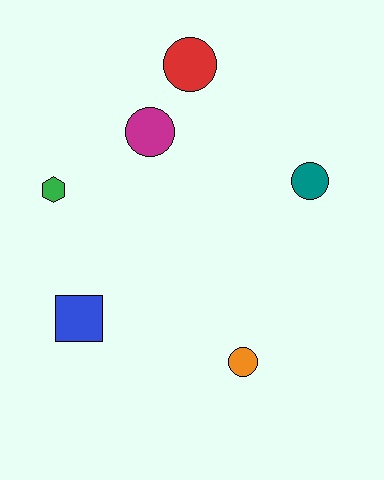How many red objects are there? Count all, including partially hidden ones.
There is 1 red object.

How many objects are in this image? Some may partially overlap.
There are 6 objects.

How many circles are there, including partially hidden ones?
There are 4 circles.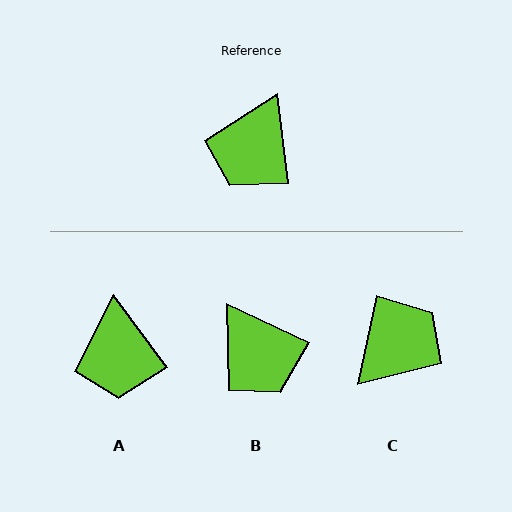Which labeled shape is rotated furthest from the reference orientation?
C, about 161 degrees away.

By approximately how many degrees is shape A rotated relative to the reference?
Approximately 30 degrees counter-clockwise.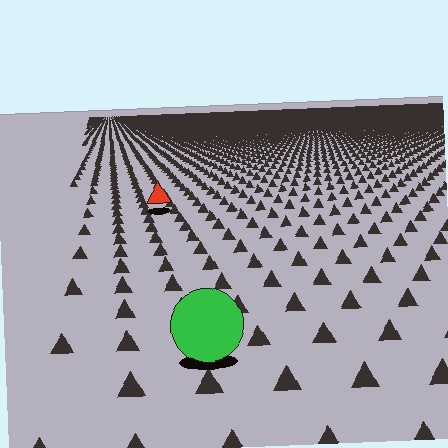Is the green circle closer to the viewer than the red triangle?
Yes. The green circle is closer — you can tell from the texture gradient: the ground texture is coarser near it.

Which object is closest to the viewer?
The green circle is closest. The texture marks near it are larger and more spread out.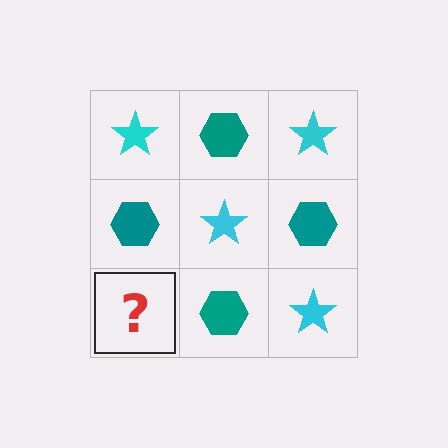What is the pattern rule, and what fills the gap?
The rule is that it alternates cyan star and teal hexagon in a checkerboard pattern. The gap should be filled with a cyan star.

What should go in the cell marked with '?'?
The missing cell should contain a cyan star.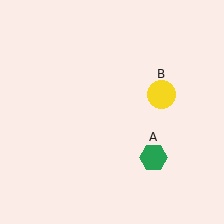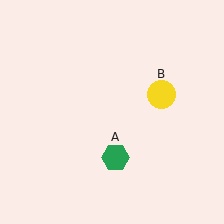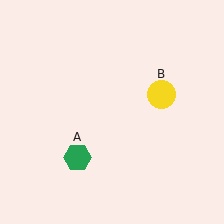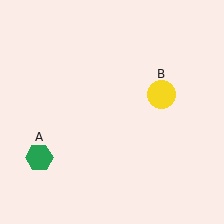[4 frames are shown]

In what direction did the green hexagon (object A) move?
The green hexagon (object A) moved left.